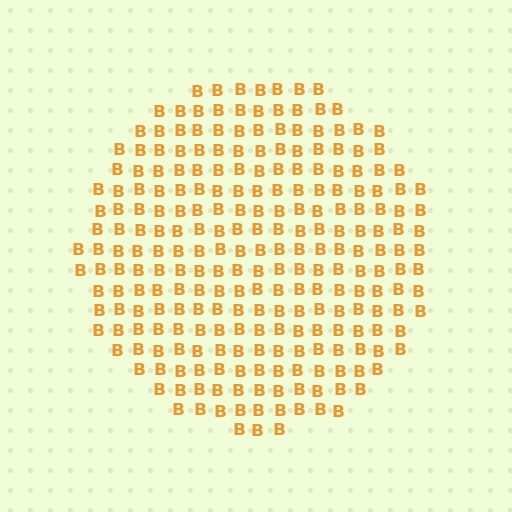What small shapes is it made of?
It is made of small letter B's.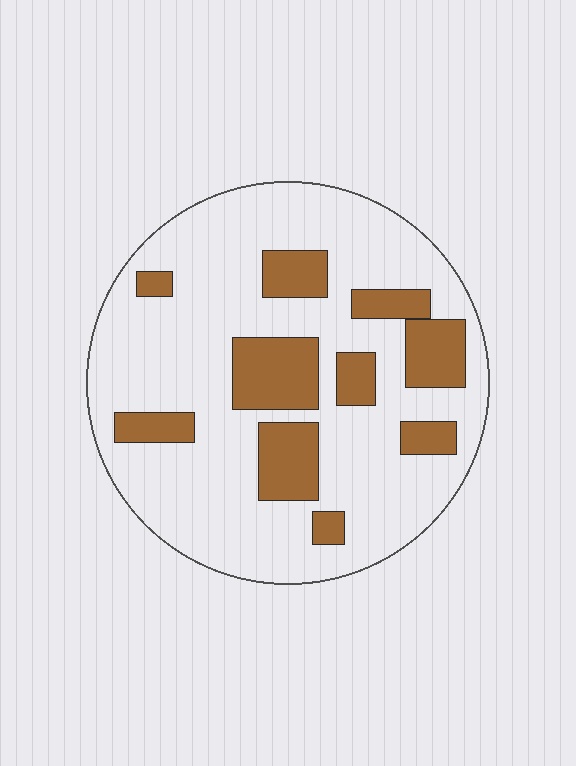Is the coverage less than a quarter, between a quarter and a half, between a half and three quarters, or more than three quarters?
Less than a quarter.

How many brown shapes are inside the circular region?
10.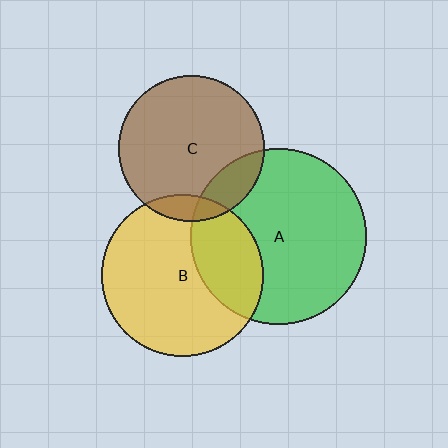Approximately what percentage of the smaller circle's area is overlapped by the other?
Approximately 10%.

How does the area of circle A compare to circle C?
Approximately 1.4 times.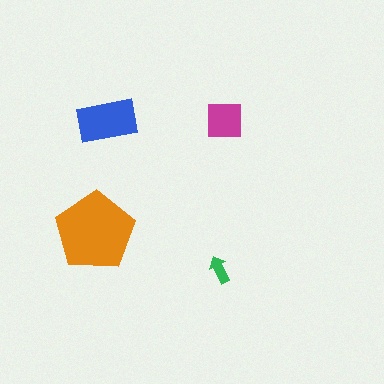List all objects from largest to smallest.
The orange pentagon, the blue rectangle, the magenta square, the green arrow.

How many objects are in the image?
There are 4 objects in the image.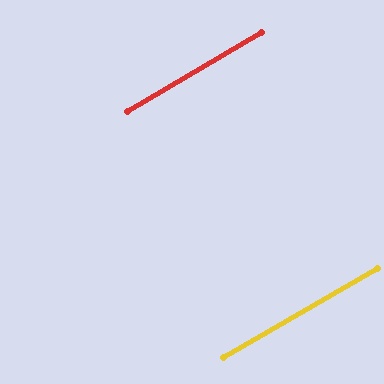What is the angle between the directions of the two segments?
Approximately 0 degrees.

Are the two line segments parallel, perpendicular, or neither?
Parallel — their directions differ by only 0.3°.